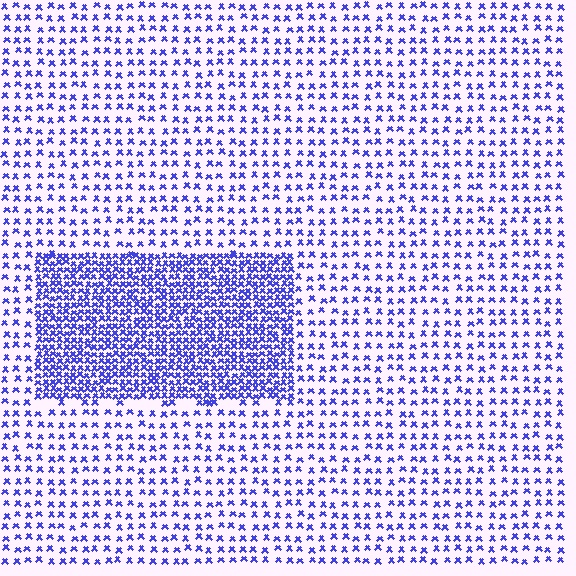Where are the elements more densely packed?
The elements are more densely packed inside the rectangle boundary.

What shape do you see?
I see a rectangle.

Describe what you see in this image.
The image contains small blue elements arranged at two different densities. A rectangle-shaped region is visible where the elements are more densely packed than the surrounding area.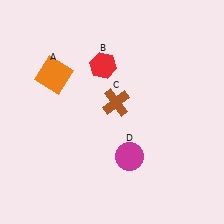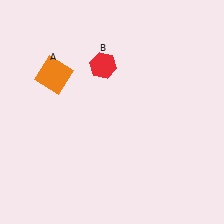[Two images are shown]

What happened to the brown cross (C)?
The brown cross (C) was removed in Image 2. It was in the top-right area of Image 1.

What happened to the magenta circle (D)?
The magenta circle (D) was removed in Image 2. It was in the bottom-right area of Image 1.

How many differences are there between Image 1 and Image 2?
There are 2 differences between the two images.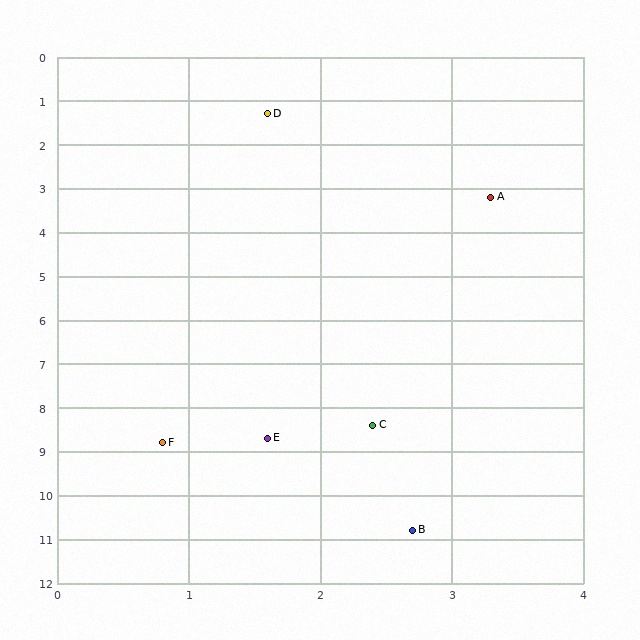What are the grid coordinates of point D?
Point D is at approximately (1.6, 1.3).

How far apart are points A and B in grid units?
Points A and B are about 7.6 grid units apart.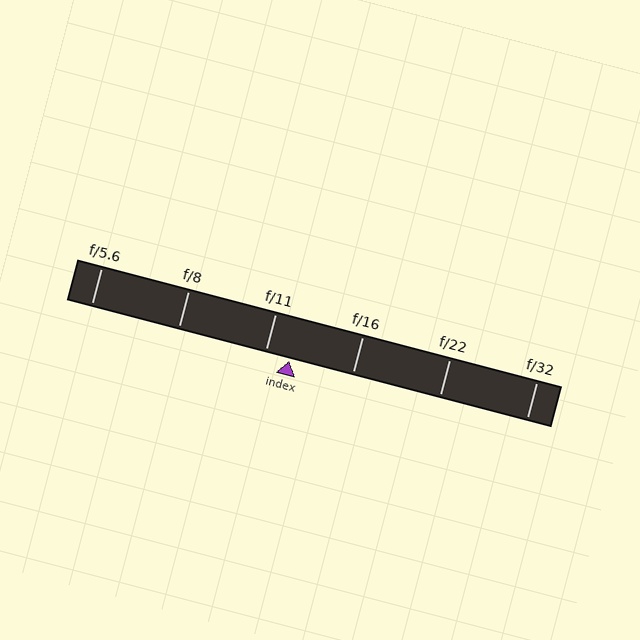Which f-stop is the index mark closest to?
The index mark is closest to f/11.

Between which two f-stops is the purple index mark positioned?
The index mark is between f/11 and f/16.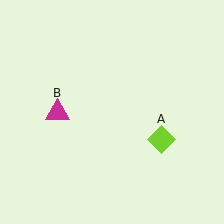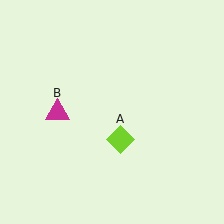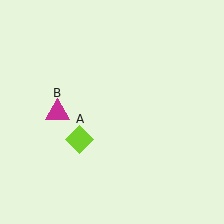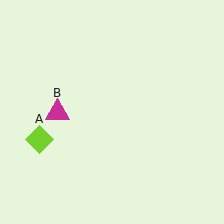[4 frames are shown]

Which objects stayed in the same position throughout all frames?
Magenta triangle (object B) remained stationary.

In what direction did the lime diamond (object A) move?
The lime diamond (object A) moved left.